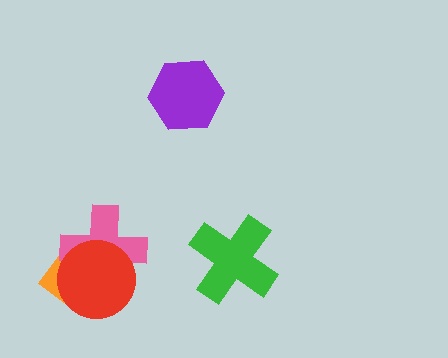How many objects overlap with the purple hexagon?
0 objects overlap with the purple hexagon.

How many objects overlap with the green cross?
0 objects overlap with the green cross.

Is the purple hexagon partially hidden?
No, no other shape covers it.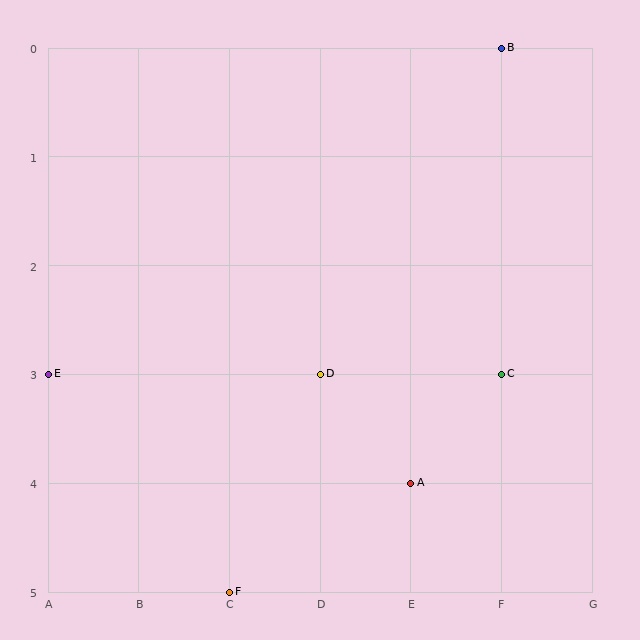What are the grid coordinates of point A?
Point A is at grid coordinates (E, 4).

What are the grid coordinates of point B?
Point B is at grid coordinates (F, 0).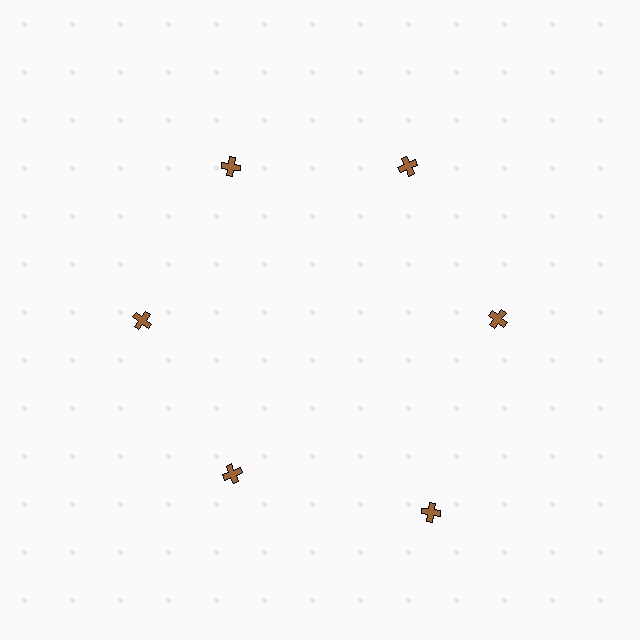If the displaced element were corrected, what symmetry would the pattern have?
It would have 6-fold rotational symmetry — the pattern would map onto itself every 60 degrees.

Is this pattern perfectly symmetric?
No. The 6 brown crosses are arranged in a ring, but one element near the 5 o'clock position is pushed outward from the center, breaking the 6-fold rotational symmetry.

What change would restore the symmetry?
The symmetry would be restored by moving it inward, back onto the ring so that all 6 crosses sit at equal angles and equal distance from the center.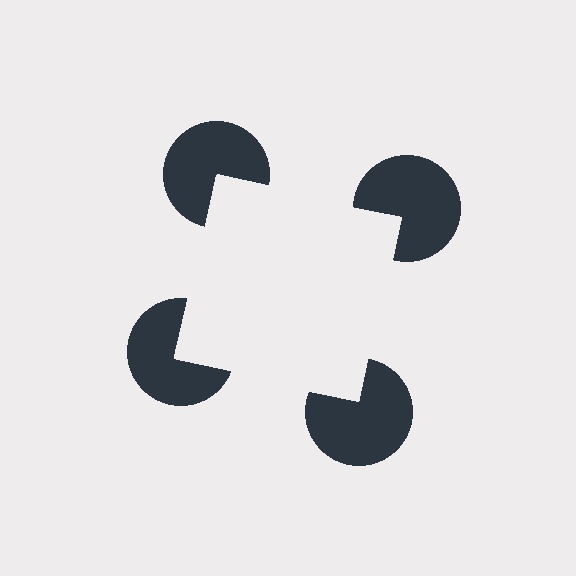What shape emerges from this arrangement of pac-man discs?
An illusory square — its edges are inferred from the aligned wedge cuts in the pac-man discs, not physically drawn.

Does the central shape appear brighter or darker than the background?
It typically appears slightly brighter than the background, even though no actual brightness change is drawn.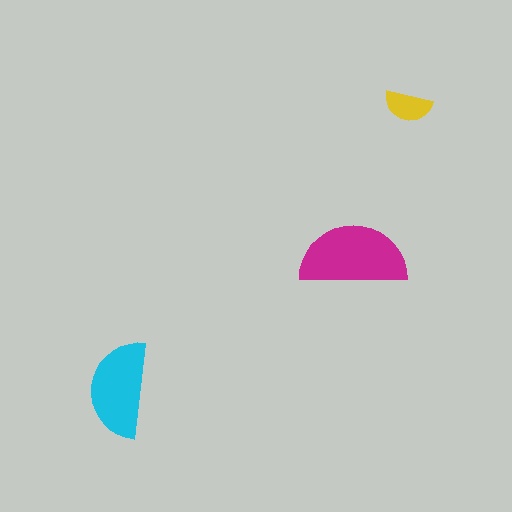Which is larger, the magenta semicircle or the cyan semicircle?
The magenta one.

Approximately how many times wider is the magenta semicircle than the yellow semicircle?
About 2.5 times wider.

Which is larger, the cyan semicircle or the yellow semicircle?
The cyan one.